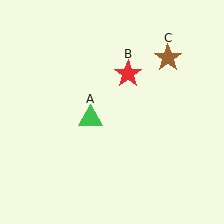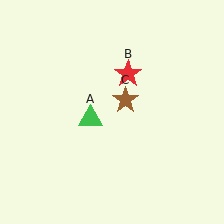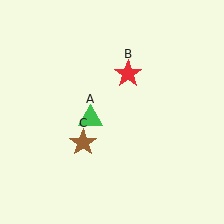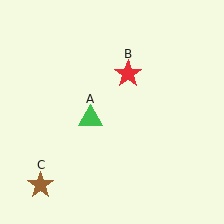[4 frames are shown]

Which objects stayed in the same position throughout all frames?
Green triangle (object A) and red star (object B) remained stationary.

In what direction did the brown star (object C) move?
The brown star (object C) moved down and to the left.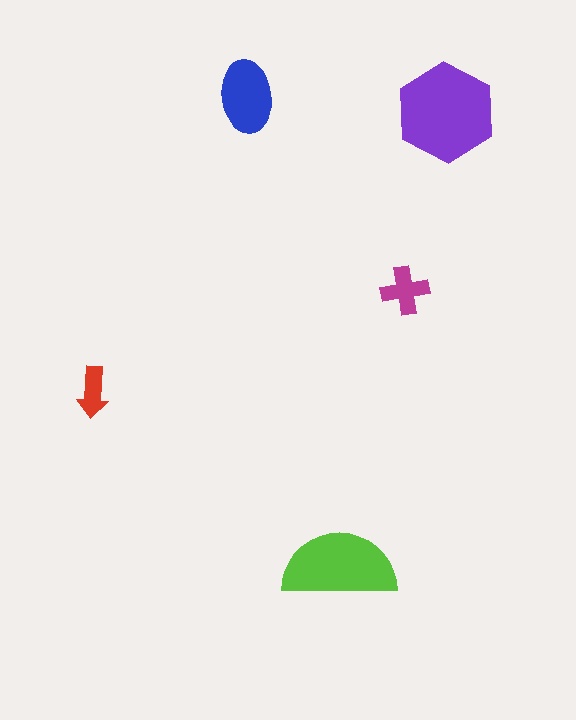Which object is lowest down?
The lime semicircle is bottommost.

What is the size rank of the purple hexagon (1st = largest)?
1st.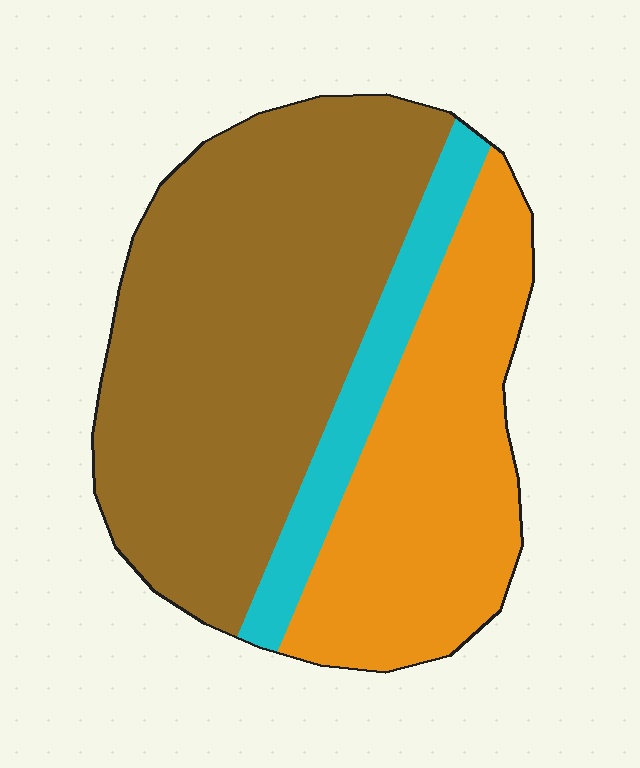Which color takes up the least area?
Cyan, at roughly 10%.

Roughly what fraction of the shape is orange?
Orange covers about 35% of the shape.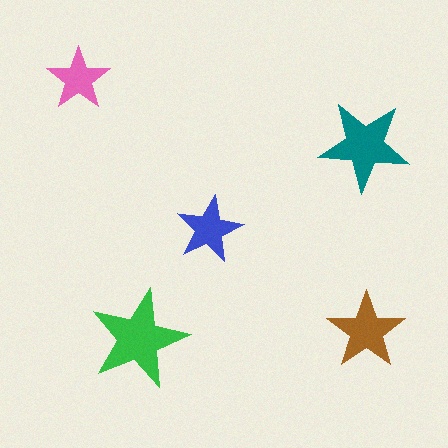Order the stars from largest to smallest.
the green one, the teal one, the brown one, the blue one, the pink one.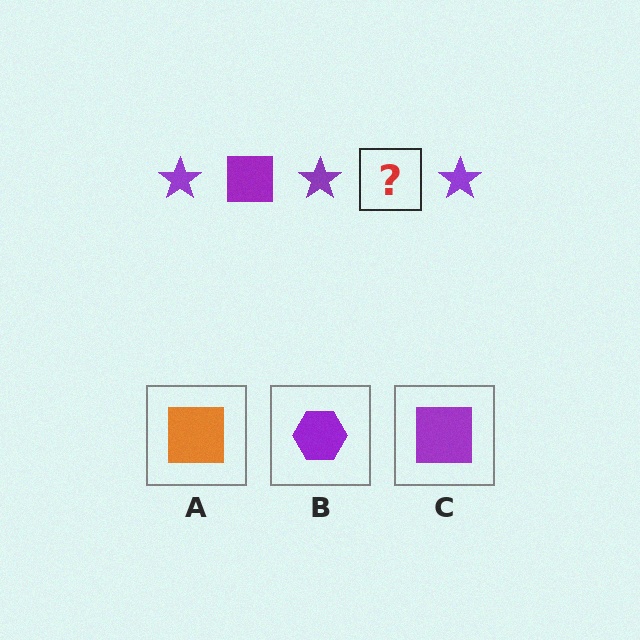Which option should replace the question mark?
Option C.